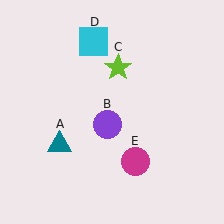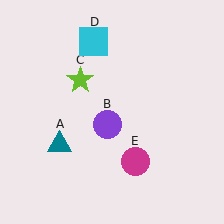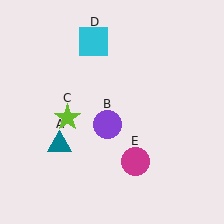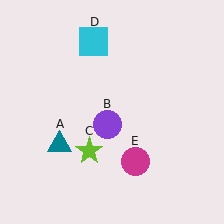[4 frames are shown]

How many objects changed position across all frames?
1 object changed position: lime star (object C).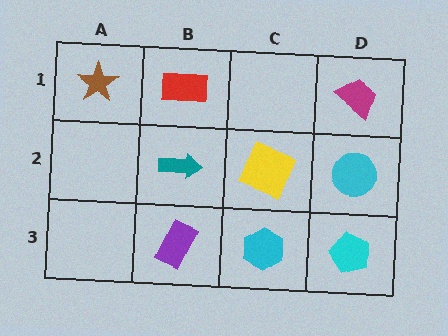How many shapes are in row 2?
3 shapes.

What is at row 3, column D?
A cyan pentagon.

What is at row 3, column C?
A cyan hexagon.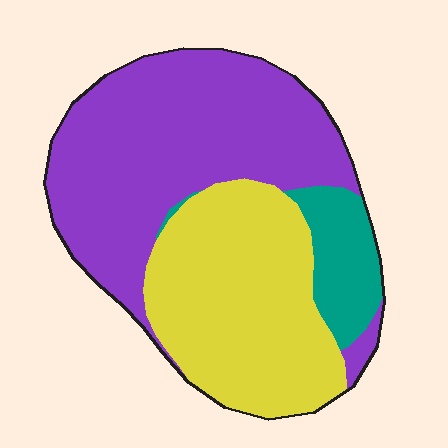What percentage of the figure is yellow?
Yellow covers around 40% of the figure.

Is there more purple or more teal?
Purple.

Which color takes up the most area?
Purple, at roughly 50%.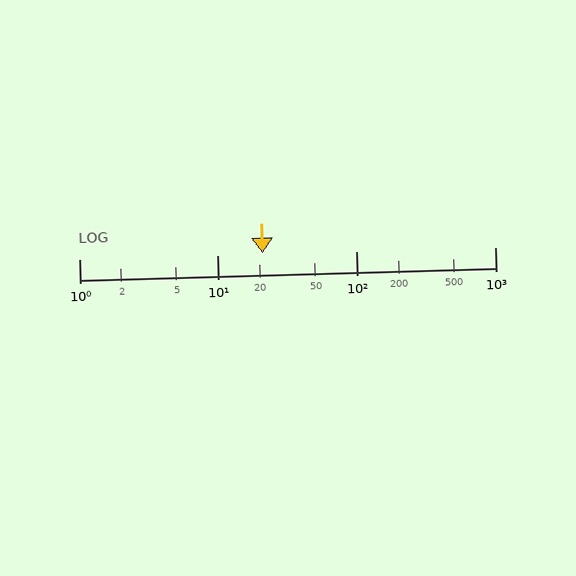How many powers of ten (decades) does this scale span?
The scale spans 3 decades, from 1 to 1000.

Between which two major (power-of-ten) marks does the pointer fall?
The pointer is between 10 and 100.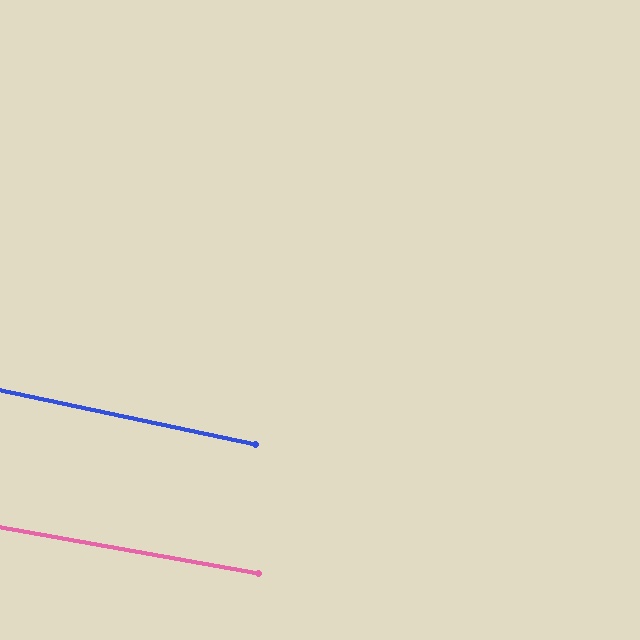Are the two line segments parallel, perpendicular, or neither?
Parallel — their directions differ by only 1.9°.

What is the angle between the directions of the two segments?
Approximately 2 degrees.